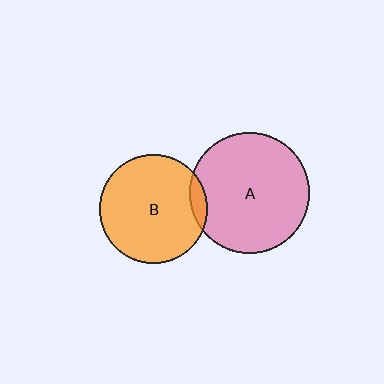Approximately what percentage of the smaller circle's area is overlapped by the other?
Approximately 5%.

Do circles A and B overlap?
Yes.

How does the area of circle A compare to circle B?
Approximately 1.2 times.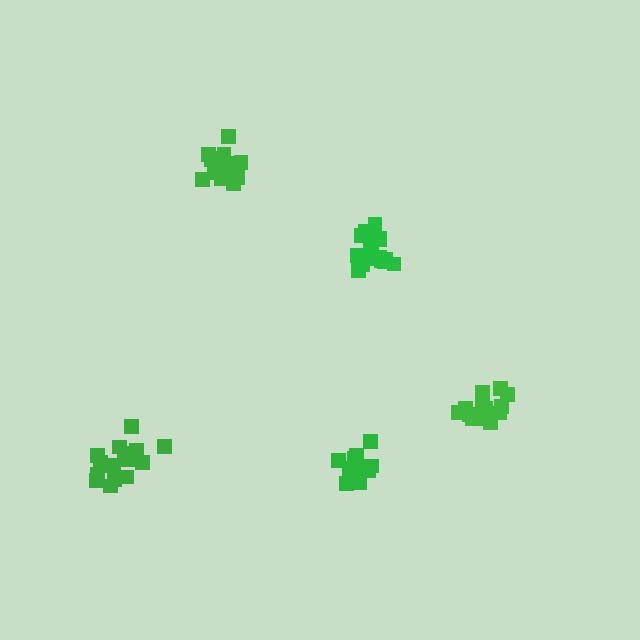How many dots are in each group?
Group 1: 18 dots, Group 2: 16 dots, Group 3: 18 dots, Group 4: 15 dots, Group 5: 17 dots (84 total).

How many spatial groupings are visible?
There are 5 spatial groupings.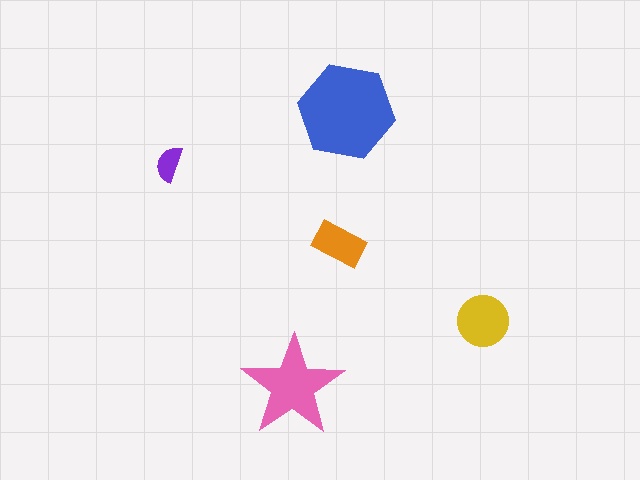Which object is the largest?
The blue hexagon.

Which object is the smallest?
The purple semicircle.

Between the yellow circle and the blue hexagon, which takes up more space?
The blue hexagon.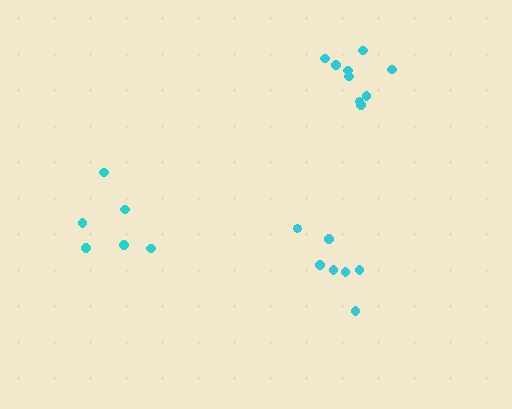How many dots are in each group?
Group 1: 6 dots, Group 2: 7 dots, Group 3: 9 dots (22 total).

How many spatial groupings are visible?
There are 3 spatial groupings.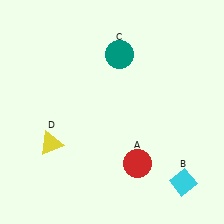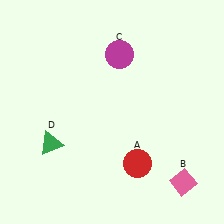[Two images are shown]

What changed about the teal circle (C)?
In Image 1, C is teal. In Image 2, it changed to magenta.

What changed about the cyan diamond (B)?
In Image 1, B is cyan. In Image 2, it changed to pink.